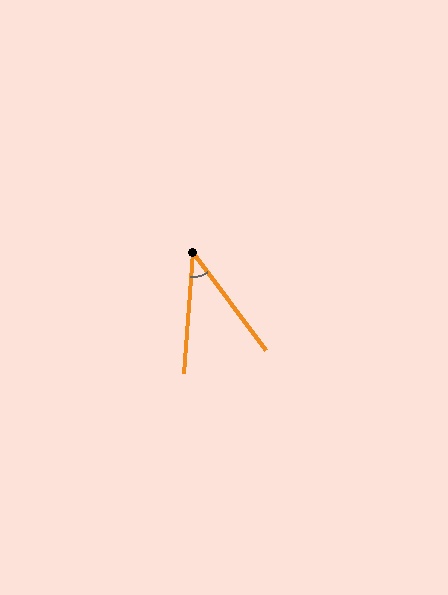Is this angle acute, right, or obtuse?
It is acute.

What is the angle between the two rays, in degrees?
Approximately 41 degrees.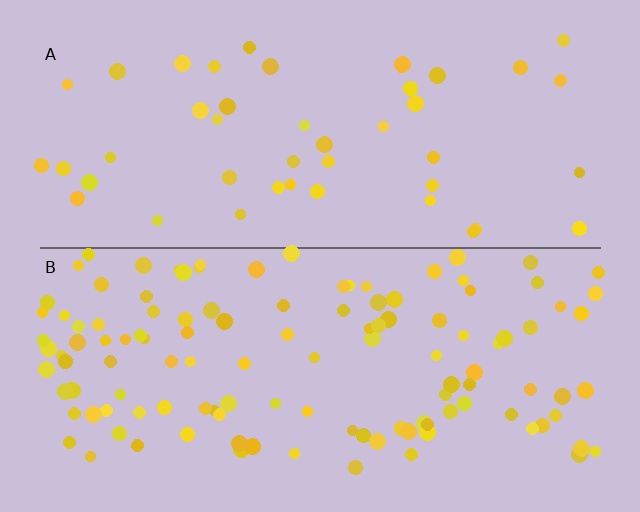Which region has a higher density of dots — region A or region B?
B (the bottom).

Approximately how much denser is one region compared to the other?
Approximately 2.7× — region B over region A.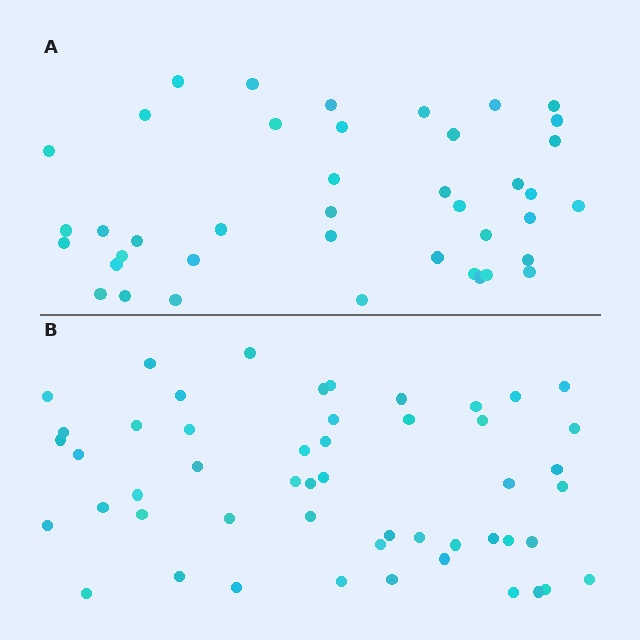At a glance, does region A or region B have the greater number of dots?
Region B (the bottom region) has more dots.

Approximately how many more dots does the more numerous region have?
Region B has roughly 10 or so more dots than region A.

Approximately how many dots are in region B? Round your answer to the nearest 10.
About 50 dots. (The exact count is 51, which rounds to 50.)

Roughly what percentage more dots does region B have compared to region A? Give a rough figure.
About 25% more.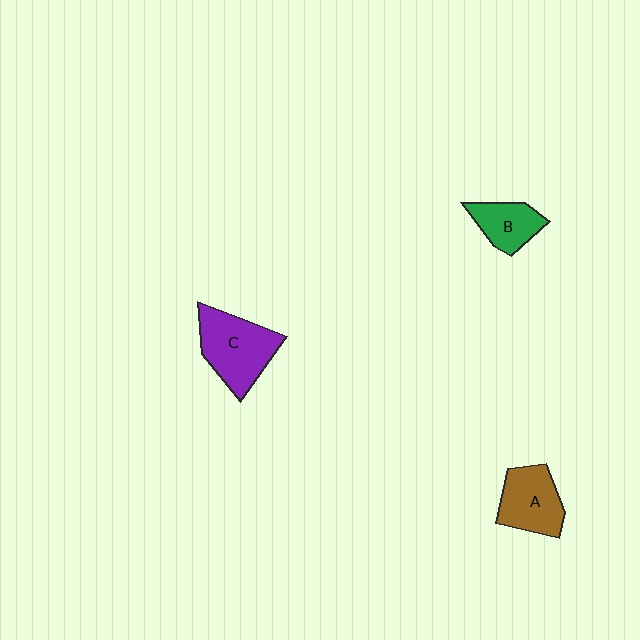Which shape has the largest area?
Shape C (purple).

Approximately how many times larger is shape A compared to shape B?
Approximately 1.3 times.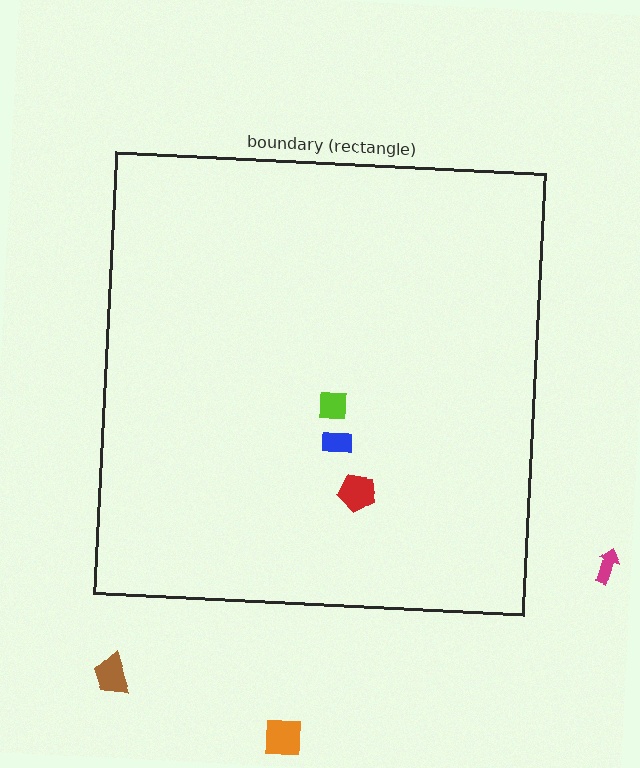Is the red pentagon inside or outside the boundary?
Inside.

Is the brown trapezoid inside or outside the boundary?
Outside.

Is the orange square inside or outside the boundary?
Outside.